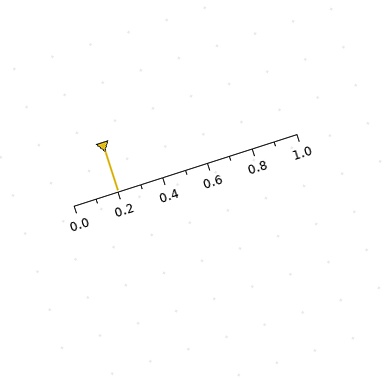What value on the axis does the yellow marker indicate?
The marker indicates approximately 0.2.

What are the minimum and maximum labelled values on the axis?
The axis runs from 0.0 to 1.0.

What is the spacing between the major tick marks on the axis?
The major ticks are spaced 0.2 apart.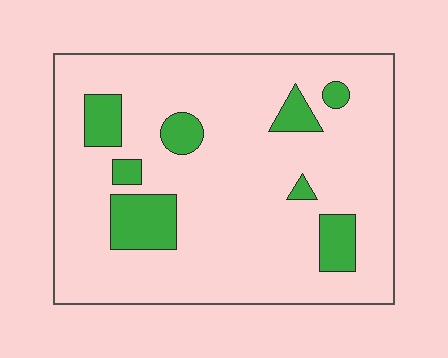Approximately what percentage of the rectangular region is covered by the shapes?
Approximately 15%.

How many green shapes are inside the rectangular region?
8.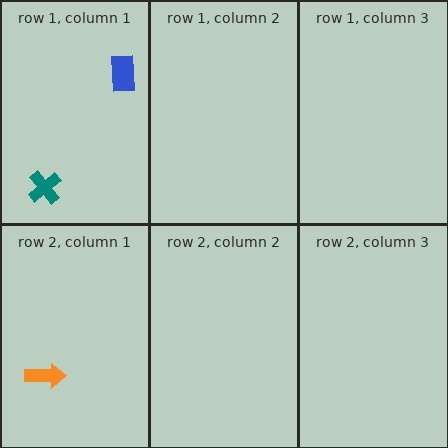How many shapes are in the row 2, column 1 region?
1.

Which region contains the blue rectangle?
The row 1, column 1 region.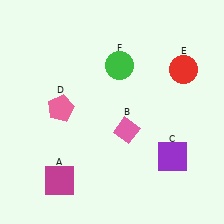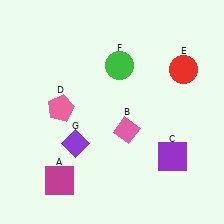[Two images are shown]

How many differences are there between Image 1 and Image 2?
There is 1 difference between the two images.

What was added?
A purple diamond (G) was added in Image 2.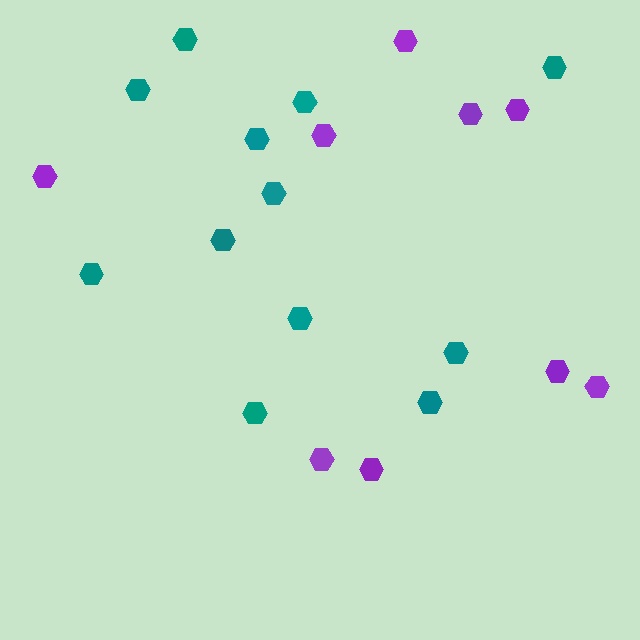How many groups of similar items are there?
There are 2 groups: one group of purple hexagons (9) and one group of teal hexagons (12).